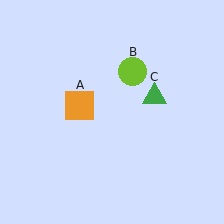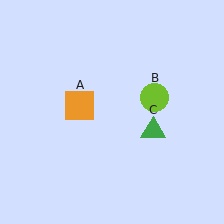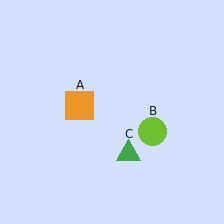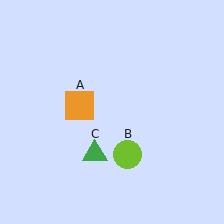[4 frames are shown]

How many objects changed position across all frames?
2 objects changed position: lime circle (object B), green triangle (object C).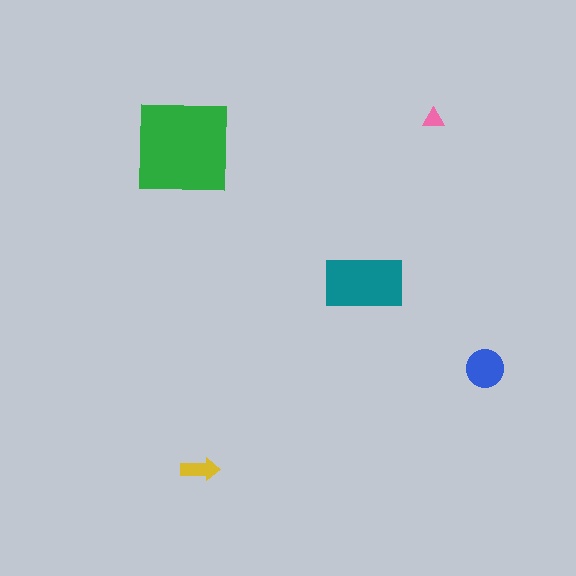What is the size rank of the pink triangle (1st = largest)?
5th.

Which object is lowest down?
The yellow arrow is bottommost.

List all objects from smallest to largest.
The pink triangle, the yellow arrow, the blue circle, the teal rectangle, the green square.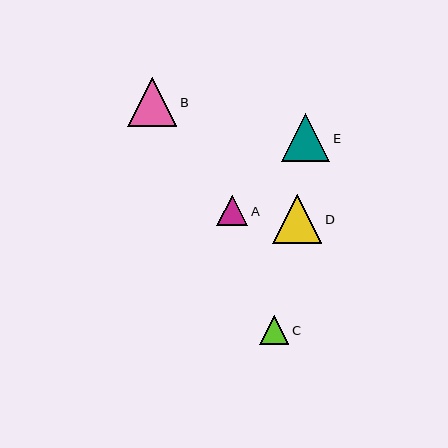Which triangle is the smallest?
Triangle C is the smallest with a size of approximately 29 pixels.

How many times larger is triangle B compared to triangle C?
Triangle B is approximately 1.7 times the size of triangle C.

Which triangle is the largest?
Triangle D is the largest with a size of approximately 49 pixels.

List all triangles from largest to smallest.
From largest to smallest: D, B, E, A, C.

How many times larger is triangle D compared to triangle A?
Triangle D is approximately 1.6 times the size of triangle A.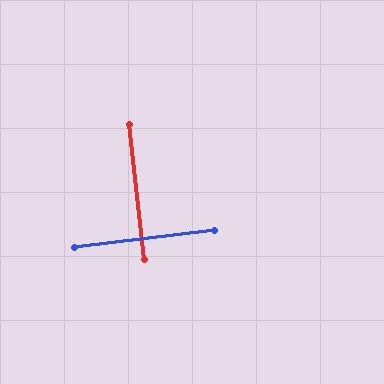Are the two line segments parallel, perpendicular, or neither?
Perpendicular — they meet at approximately 89°.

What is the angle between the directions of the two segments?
Approximately 89 degrees.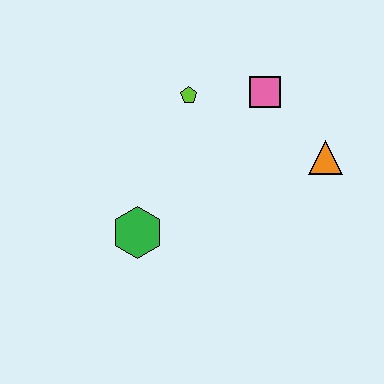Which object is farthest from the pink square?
The green hexagon is farthest from the pink square.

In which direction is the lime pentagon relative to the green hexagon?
The lime pentagon is above the green hexagon.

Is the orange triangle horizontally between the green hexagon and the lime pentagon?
No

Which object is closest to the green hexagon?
The lime pentagon is closest to the green hexagon.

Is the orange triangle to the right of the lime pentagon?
Yes